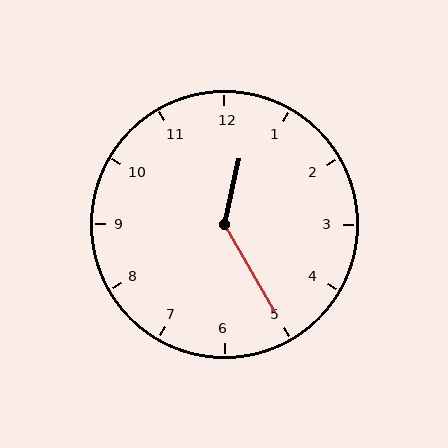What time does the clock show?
12:25.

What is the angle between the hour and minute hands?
Approximately 138 degrees.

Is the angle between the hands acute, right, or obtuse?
It is obtuse.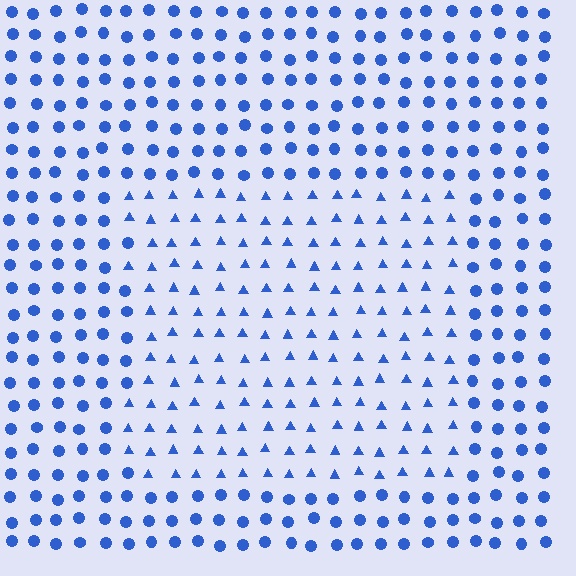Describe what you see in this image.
The image is filled with small blue elements arranged in a uniform grid. A rectangle-shaped region contains triangles, while the surrounding area contains circles. The boundary is defined purely by the change in element shape.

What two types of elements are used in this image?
The image uses triangles inside the rectangle region and circles outside it.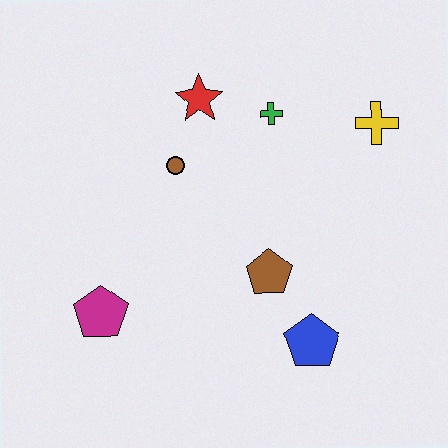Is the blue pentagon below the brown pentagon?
Yes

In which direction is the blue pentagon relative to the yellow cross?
The blue pentagon is below the yellow cross.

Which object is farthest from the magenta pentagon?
The yellow cross is farthest from the magenta pentagon.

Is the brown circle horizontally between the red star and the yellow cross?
No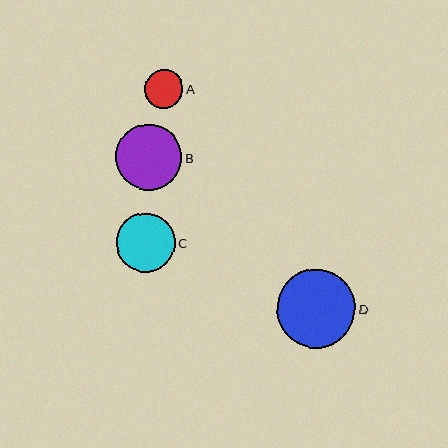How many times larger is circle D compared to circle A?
Circle D is approximately 2.1 times the size of circle A.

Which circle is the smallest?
Circle A is the smallest with a size of approximately 38 pixels.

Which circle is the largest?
Circle D is the largest with a size of approximately 79 pixels.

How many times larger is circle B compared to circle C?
Circle B is approximately 1.1 times the size of circle C.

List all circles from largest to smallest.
From largest to smallest: D, B, C, A.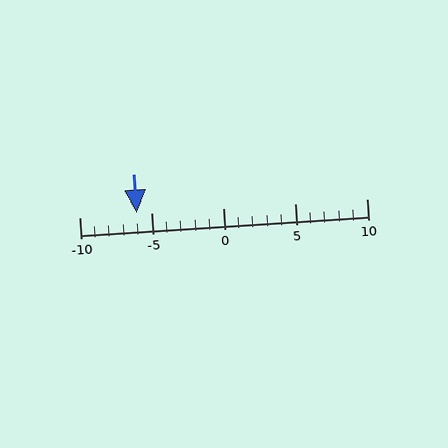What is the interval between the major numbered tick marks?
The major tick marks are spaced 5 units apart.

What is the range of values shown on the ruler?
The ruler shows values from -10 to 10.